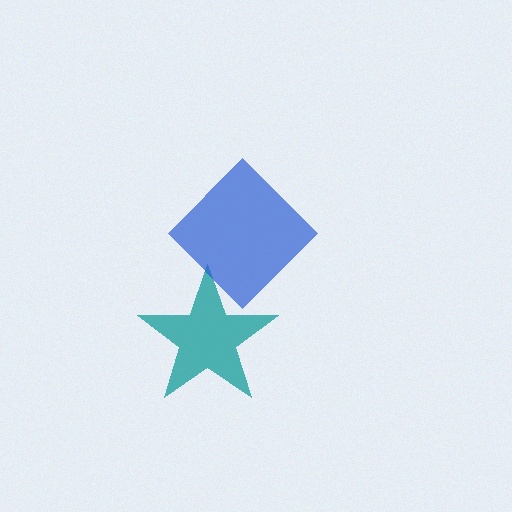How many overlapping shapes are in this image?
There are 2 overlapping shapes in the image.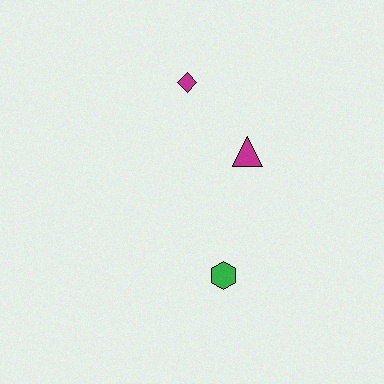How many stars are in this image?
There are no stars.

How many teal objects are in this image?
There are no teal objects.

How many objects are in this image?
There are 3 objects.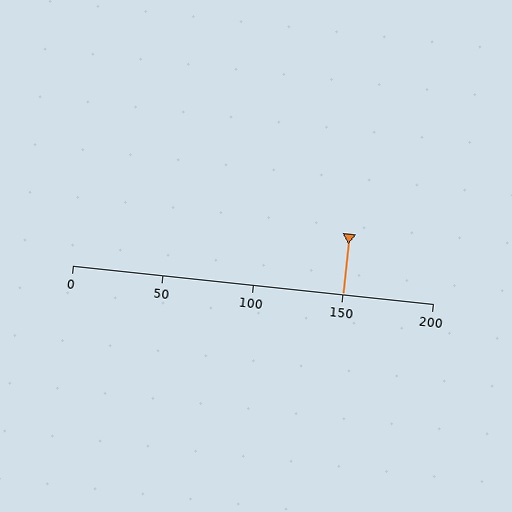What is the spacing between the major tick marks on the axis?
The major ticks are spaced 50 apart.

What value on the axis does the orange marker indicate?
The marker indicates approximately 150.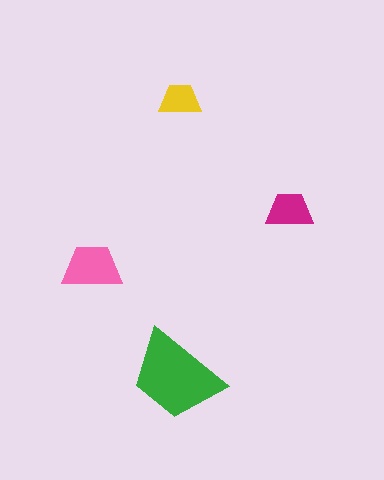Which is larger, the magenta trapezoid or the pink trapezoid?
The pink one.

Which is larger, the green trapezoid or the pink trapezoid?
The green one.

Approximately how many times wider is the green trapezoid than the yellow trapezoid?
About 2.5 times wider.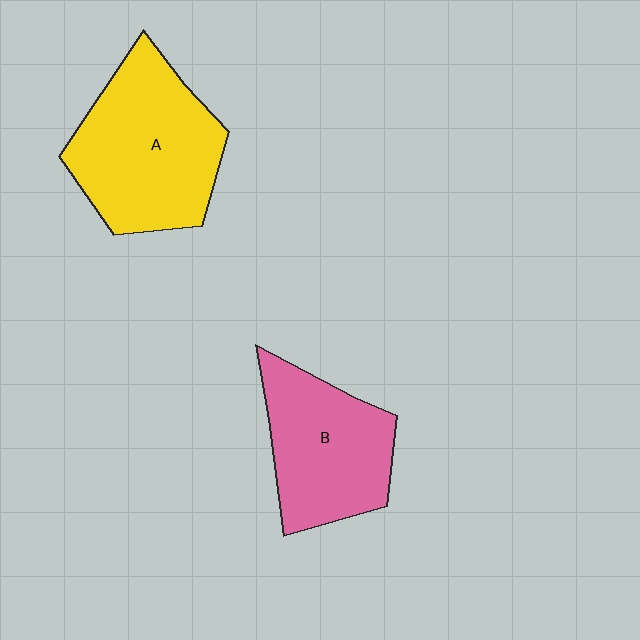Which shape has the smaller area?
Shape B (pink).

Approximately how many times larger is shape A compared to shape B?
Approximately 1.3 times.